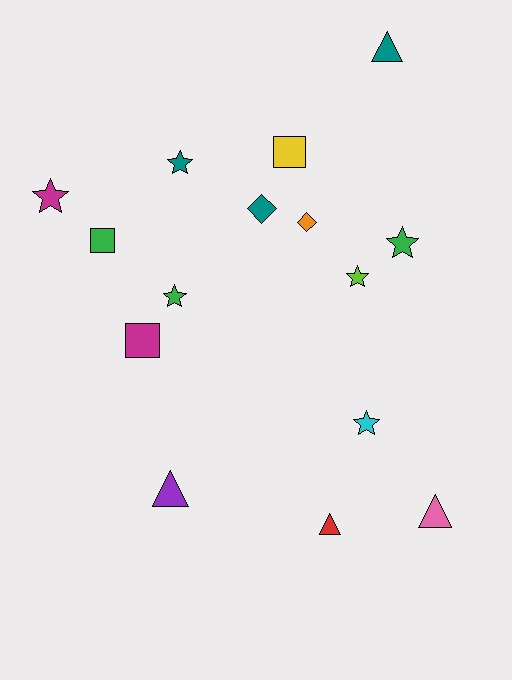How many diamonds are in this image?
There are 2 diamonds.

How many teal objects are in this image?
There are 3 teal objects.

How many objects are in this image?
There are 15 objects.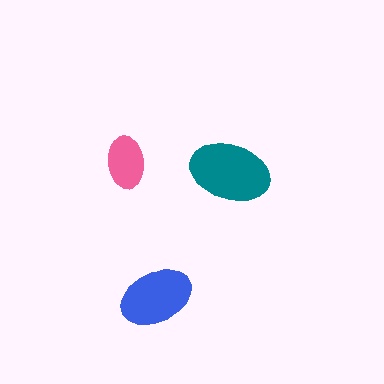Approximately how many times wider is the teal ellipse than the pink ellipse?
About 1.5 times wider.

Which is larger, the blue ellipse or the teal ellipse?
The teal one.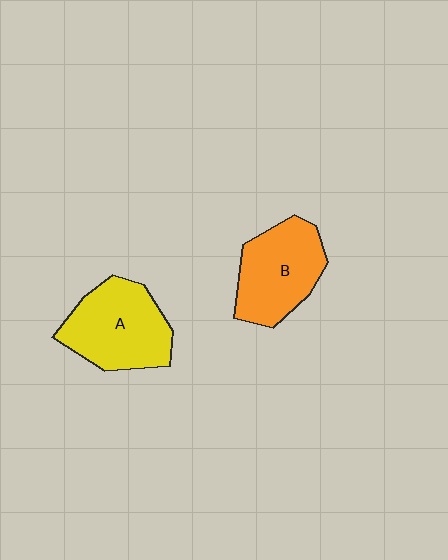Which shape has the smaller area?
Shape B (orange).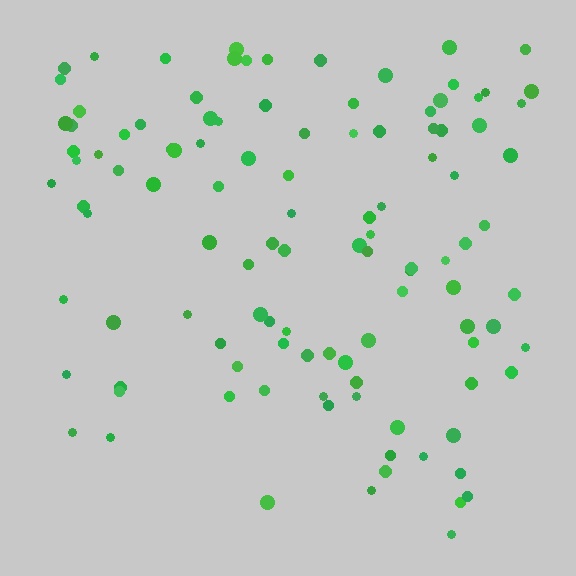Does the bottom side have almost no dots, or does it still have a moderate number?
Still a moderate number, just noticeably fewer than the top.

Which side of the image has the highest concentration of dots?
The top.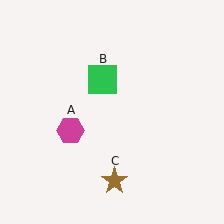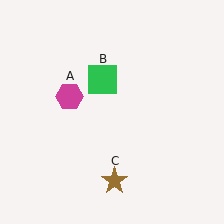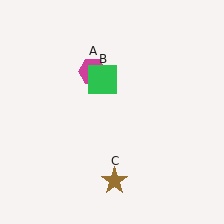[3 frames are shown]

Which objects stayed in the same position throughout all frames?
Green square (object B) and brown star (object C) remained stationary.